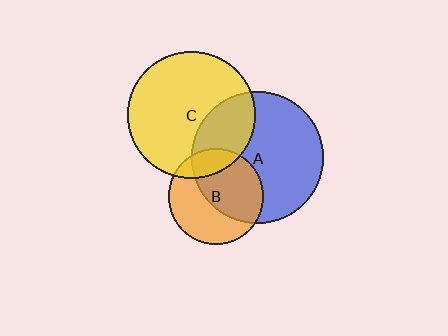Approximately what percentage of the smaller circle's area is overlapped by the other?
Approximately 30%.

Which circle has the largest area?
Circle A (blue).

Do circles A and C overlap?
Yes.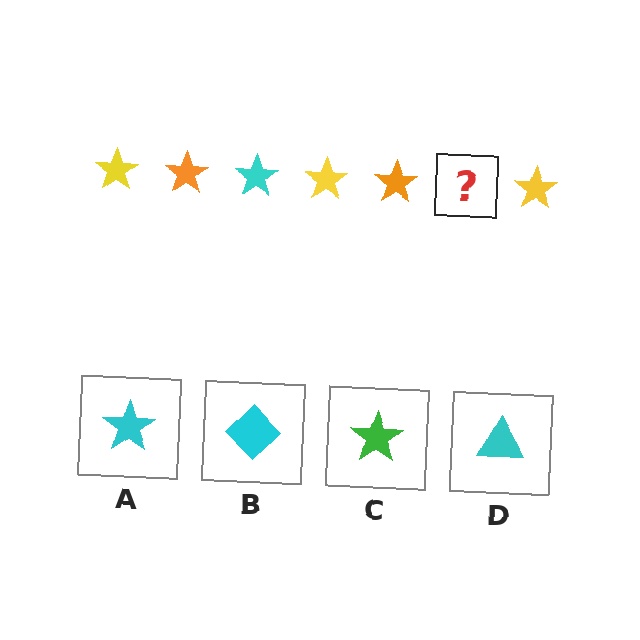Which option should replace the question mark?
Option A.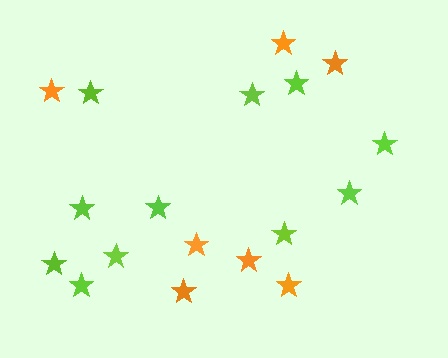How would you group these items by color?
There are 2 groups: one group of orange stars (7) and one group of lime stars (11).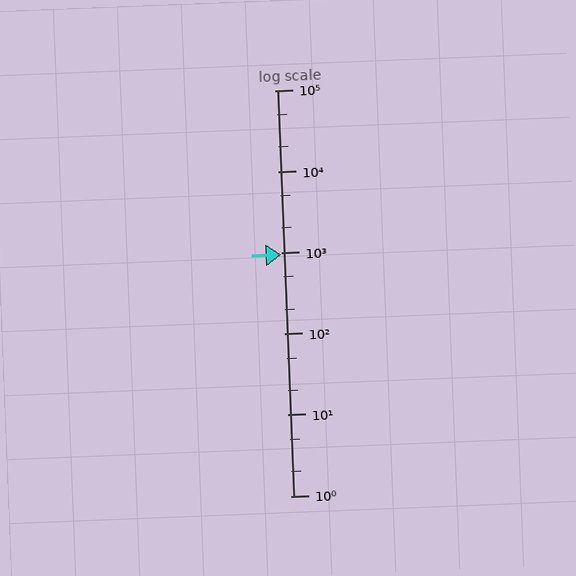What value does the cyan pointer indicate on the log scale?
The pointer indicates approximately 940.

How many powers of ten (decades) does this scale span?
The scale spans 5 decades, from 1 to 100000.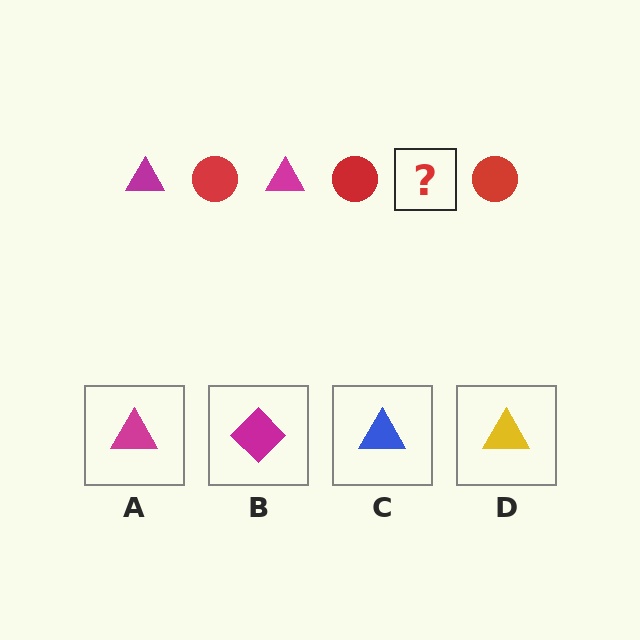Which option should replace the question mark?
Option A.